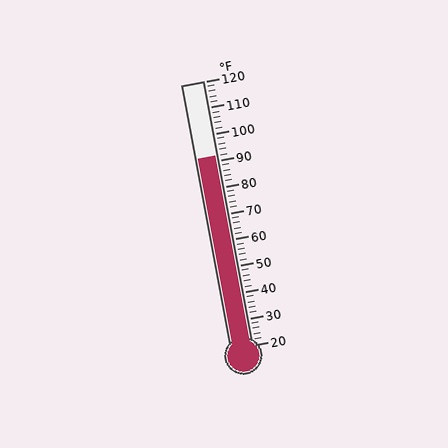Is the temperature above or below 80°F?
The temperature is above 80°F.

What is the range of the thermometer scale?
The thermometer scale ranges from 20°F to 120°F.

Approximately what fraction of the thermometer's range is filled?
The thermometer is filled to approximately 70% of its range.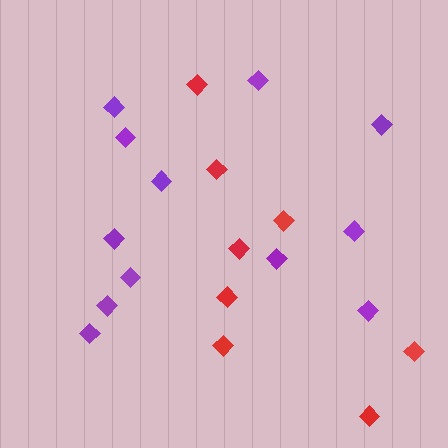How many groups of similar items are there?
There are 2 groups: one group of purple diamonds (12) and one group of red diamonds (8).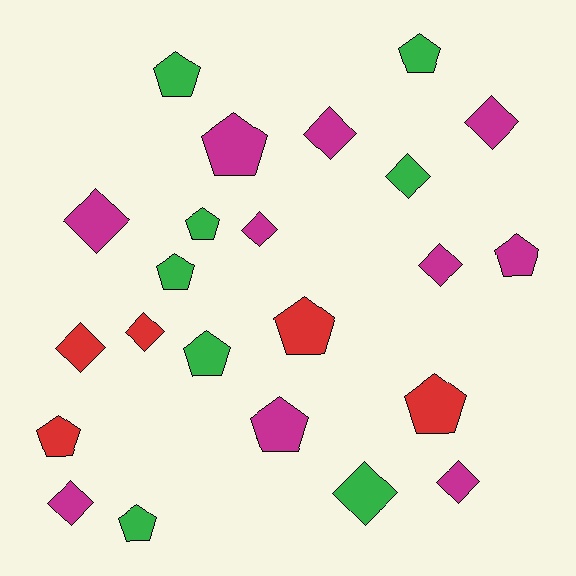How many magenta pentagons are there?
There are 3 magenta pentagons.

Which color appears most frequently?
Magenta, with 10 objects.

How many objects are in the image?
There are 23 objects.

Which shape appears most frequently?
Pentagon, with 12 objects.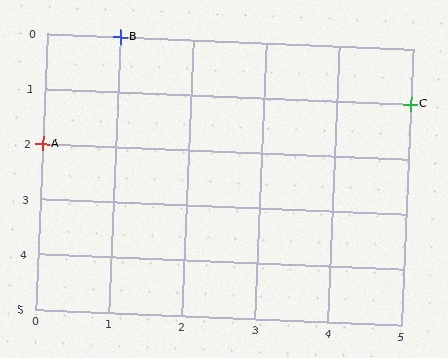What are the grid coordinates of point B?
Point B is at grid coordinates (1, 0).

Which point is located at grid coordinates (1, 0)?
Point B is at (1, 0).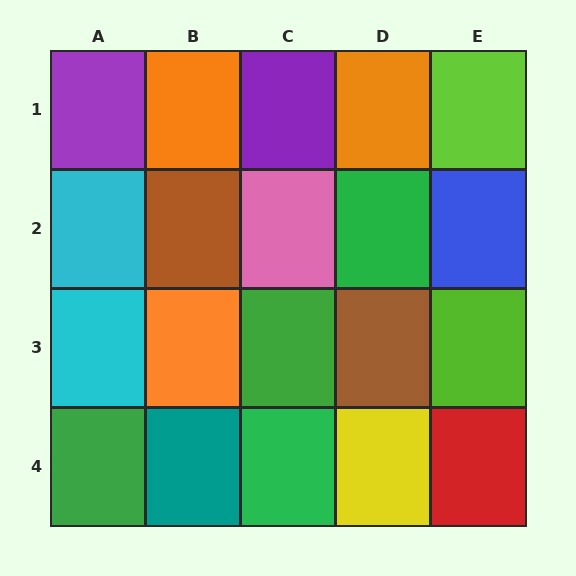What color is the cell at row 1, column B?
Orange.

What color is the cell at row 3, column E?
Lime.